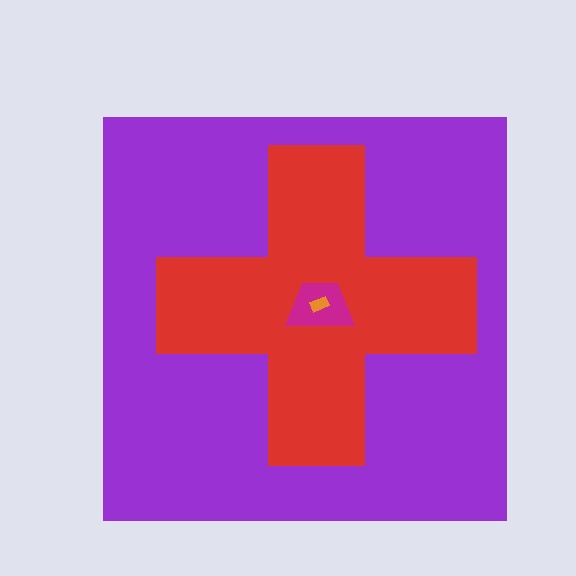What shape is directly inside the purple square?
The red cross.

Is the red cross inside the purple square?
Yes.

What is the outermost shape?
The purple square.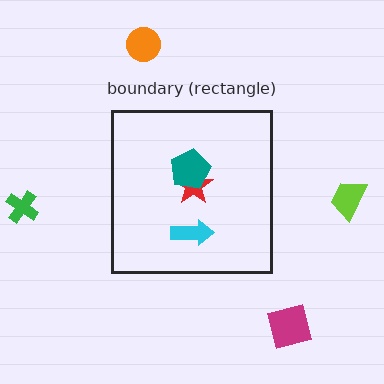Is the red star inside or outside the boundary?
Inside.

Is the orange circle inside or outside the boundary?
Outside.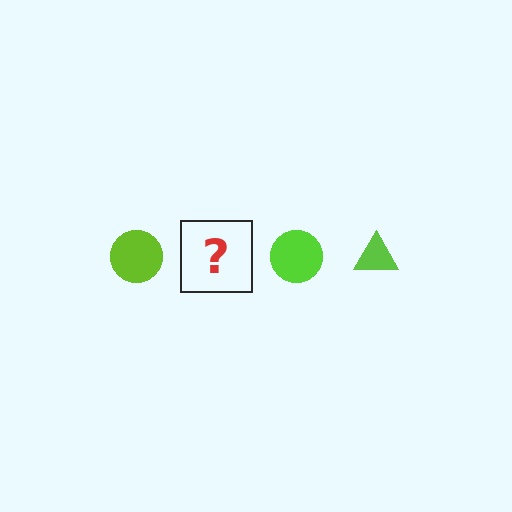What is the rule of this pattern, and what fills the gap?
The rule is that the pattern cycles through circle, triangle shapes in lime. The gap should be filled with a lime triangle.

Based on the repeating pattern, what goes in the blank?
The blank should be a lime triangle.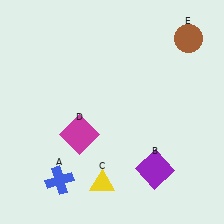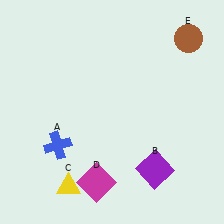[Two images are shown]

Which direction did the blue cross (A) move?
The blue cross (A) moved up.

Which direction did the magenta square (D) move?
The magenta square (D) moved down.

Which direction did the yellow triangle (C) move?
The yellow triangle (C) moved left.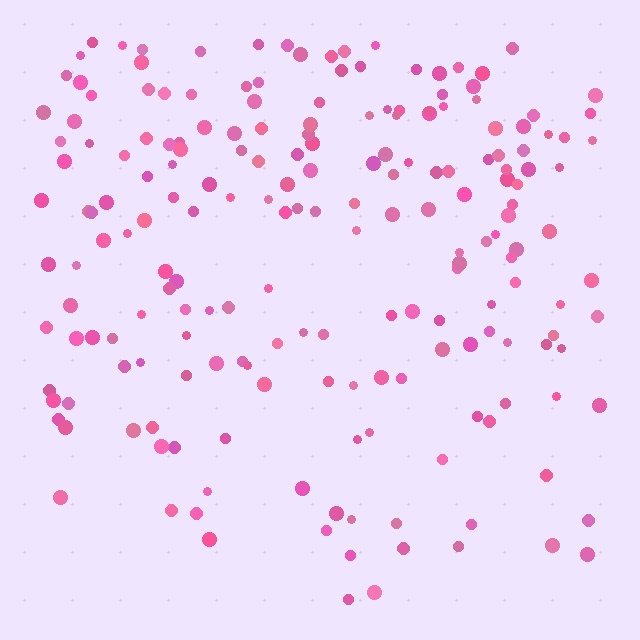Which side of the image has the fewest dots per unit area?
The bottom.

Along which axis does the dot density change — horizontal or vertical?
Vertical.